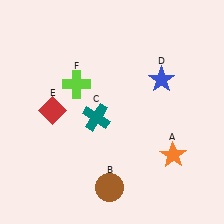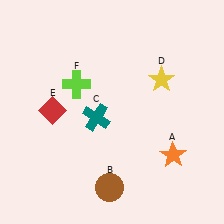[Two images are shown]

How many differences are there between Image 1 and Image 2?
There is 1 difference between the two images.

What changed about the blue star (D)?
In Image 1, D is blue. In Image 2, it changed to yellow.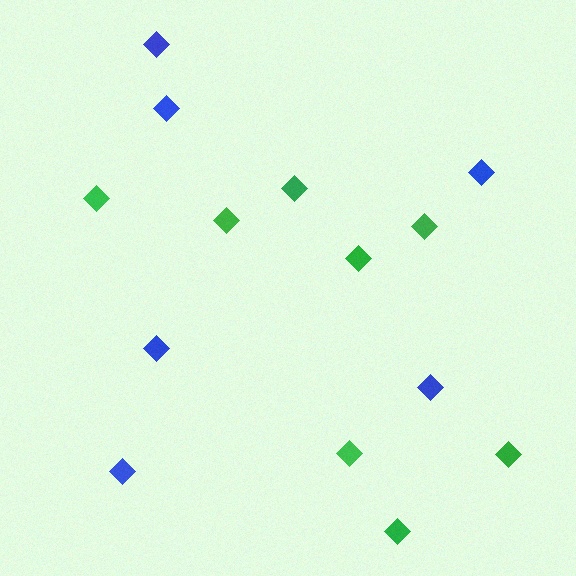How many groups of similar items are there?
There are 2 groups: one group of blue diamonds (6) and one group of green diamonds (8).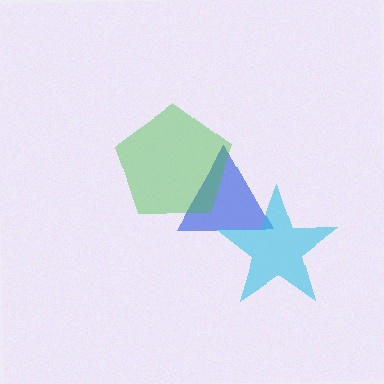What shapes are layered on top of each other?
The layered shapes are: a blue triangle, a green pentagon, a cyan star.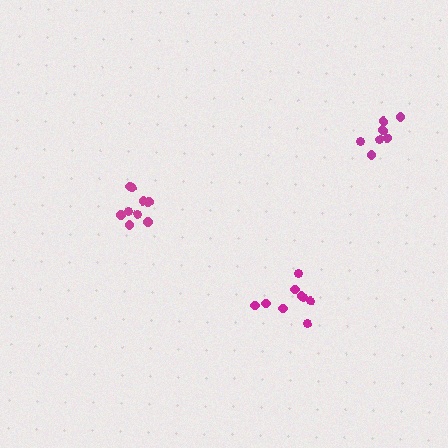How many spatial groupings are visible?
There are 3 spatial groupings.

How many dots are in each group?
Group 1: 9 dots, Group 2: 9 dots, Group 3: 7 dots (25 total).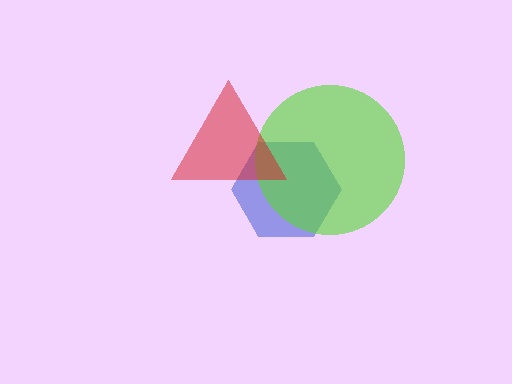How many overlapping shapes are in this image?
There are 3 overlapping shapes in the image.